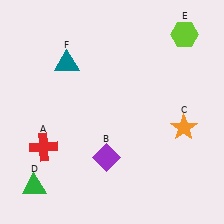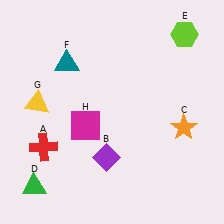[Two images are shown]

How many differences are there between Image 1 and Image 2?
There are 2 differences between the two images.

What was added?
A yellow triangle (G), a magenta square (H) were added in Image 2.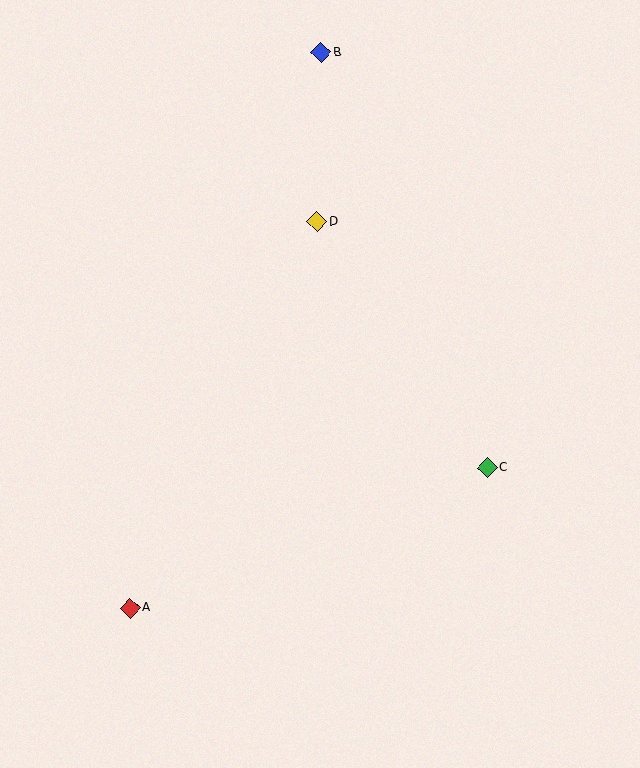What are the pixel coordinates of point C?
Point C is at (487, 468).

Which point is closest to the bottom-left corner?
Point A is closest to the bottom-left corner.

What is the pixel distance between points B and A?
The distance between B and A is 587 pixels.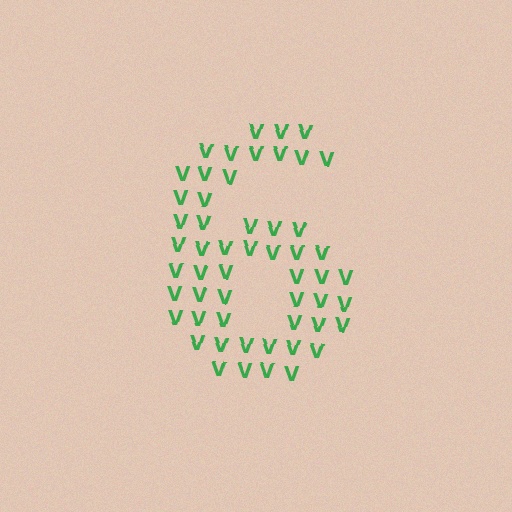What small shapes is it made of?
It is made of small letter V's.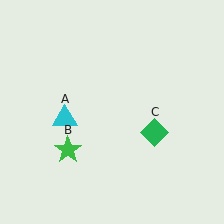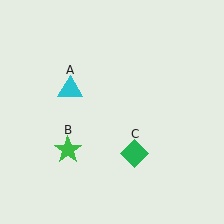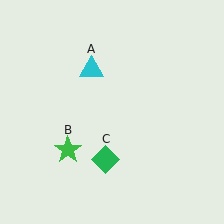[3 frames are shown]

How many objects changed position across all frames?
2 objects changed position: cyan triangle (object A), green diamond (object C).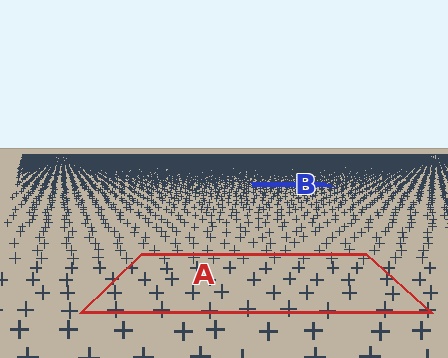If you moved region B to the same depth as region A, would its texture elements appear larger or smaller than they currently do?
They would appear larger. At a closer depth, the same texture elements are projected at a bigger on-screen size.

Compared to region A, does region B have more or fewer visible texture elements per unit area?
Region B has more texture elements per unit area — they are packed more densely because it is farther away.